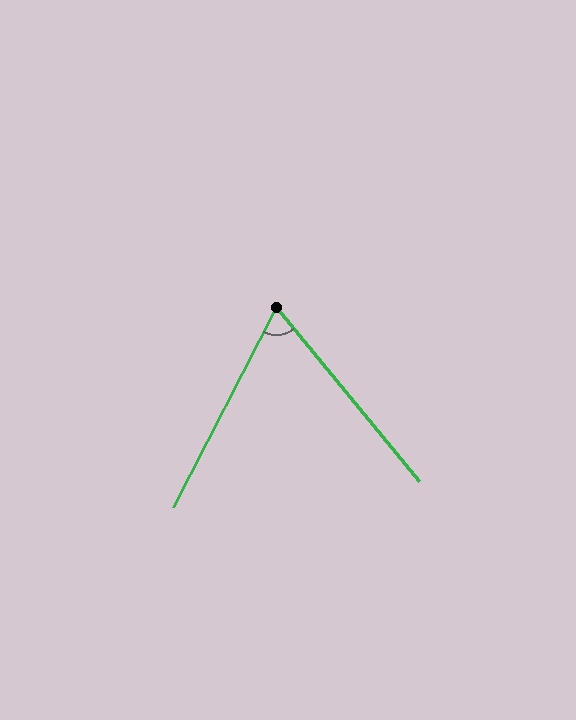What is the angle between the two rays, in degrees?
Approximately 67 degrees.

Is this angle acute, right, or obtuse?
It is acute.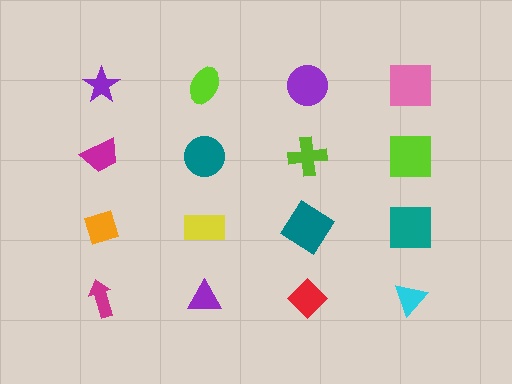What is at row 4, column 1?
A magenta arrow.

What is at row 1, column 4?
A pink square.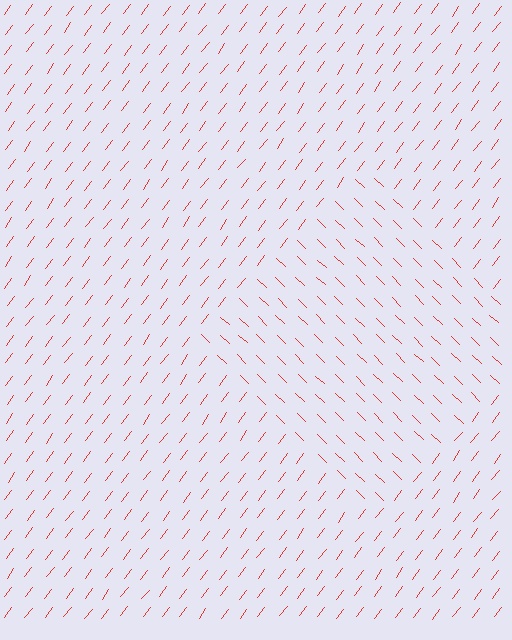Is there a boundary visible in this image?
Yes, there is a texture boundary formed by a change in line orientation.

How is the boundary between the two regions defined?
The boundary is defined purely by a change in line orientation (approximately 83 degrees difference). All lines are the same color and thickness.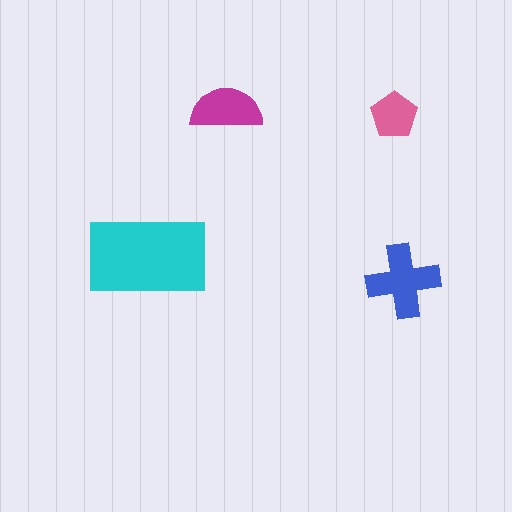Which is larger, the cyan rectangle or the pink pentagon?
The cyan rectangle.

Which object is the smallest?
The pink pentagon.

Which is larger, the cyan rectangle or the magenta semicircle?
The cyan rectangle.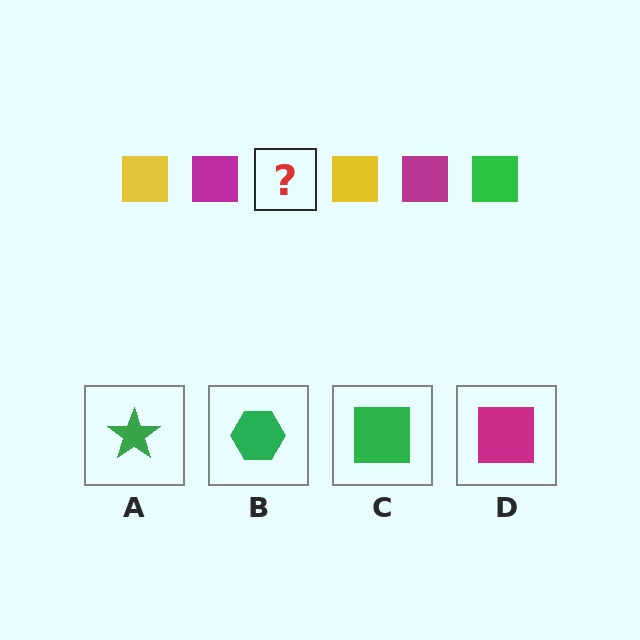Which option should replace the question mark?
Option C.